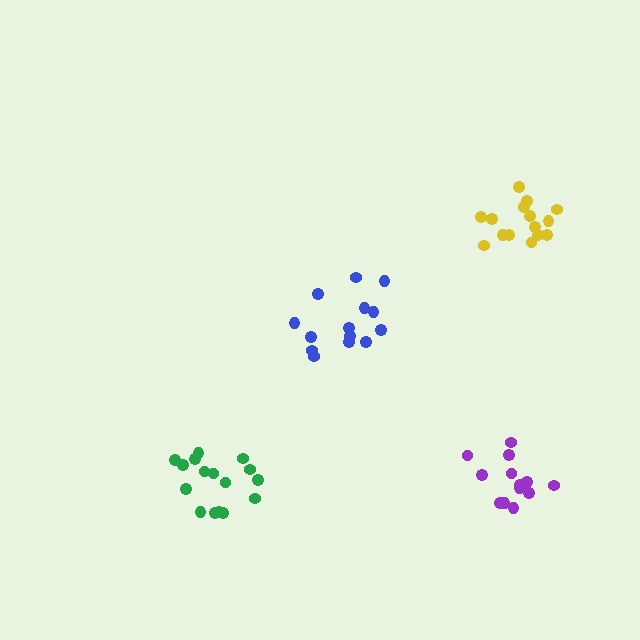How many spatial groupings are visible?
There are 4 spatial groupings.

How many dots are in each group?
Group 1: 16 dots, Group 2: 13 dots, Group 3: 14 dots, Group 4: 15 dots (58 total).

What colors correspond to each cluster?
The clusters are colored: green, purple, blue, yellow.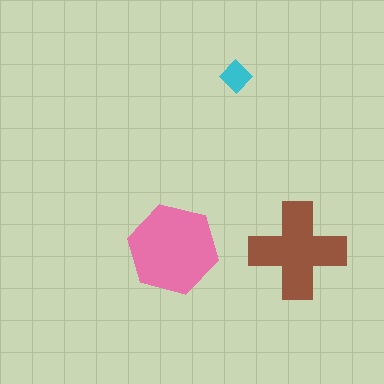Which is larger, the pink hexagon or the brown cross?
The pink hexagon.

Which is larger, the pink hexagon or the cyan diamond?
The pink hexagon.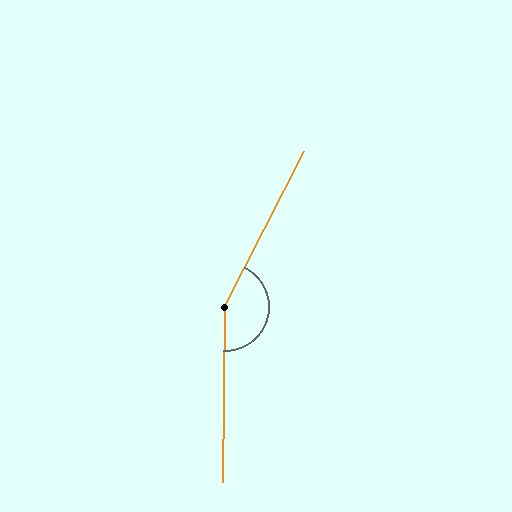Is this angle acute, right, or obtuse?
It is obtuse.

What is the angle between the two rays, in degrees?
Approximately 154 degrees.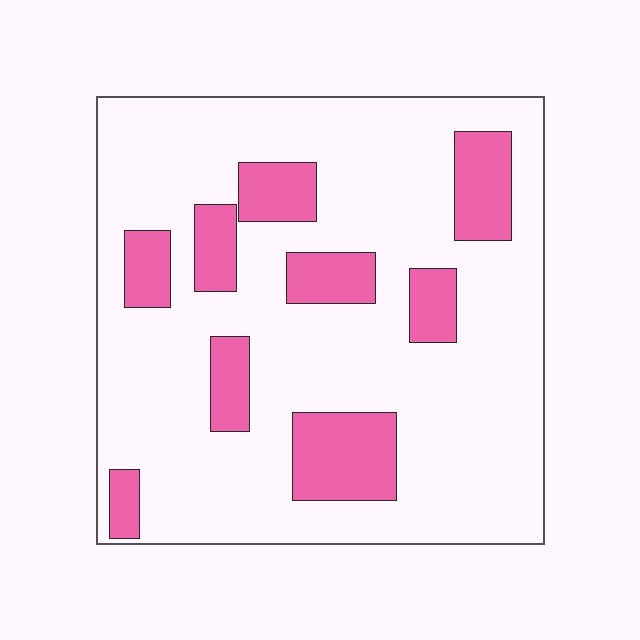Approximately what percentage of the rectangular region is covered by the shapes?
Approximately 20%.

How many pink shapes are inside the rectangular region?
9.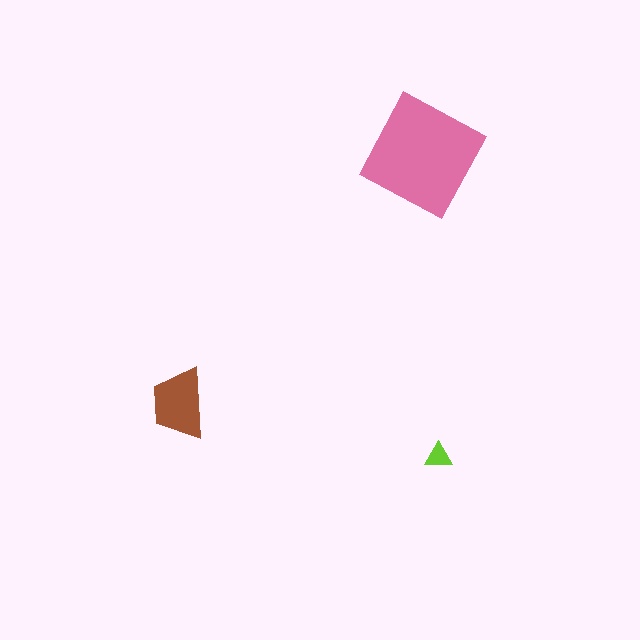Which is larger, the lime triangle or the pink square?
The pink square.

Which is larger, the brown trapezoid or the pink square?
The pink square.